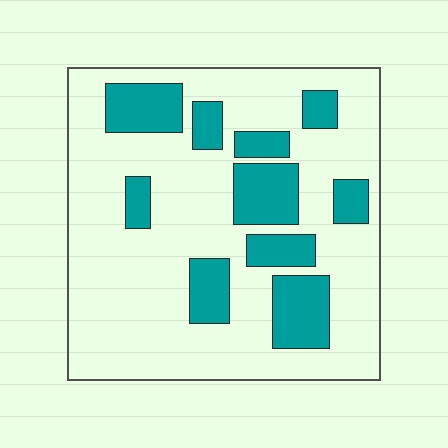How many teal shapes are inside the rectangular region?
10.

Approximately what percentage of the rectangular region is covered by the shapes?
Approximately 25%.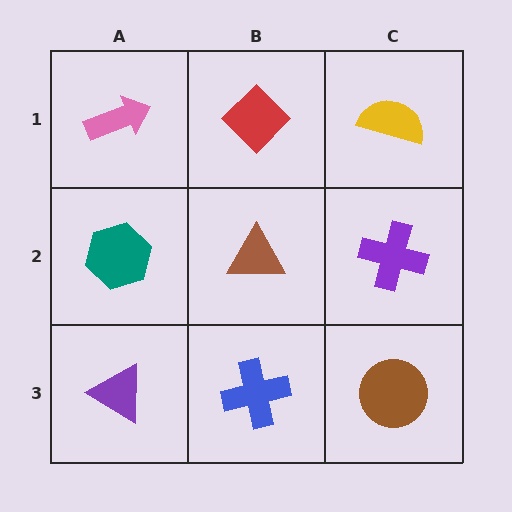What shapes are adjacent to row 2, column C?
A yellow semicircle (row 1, column C), a brown circle (row 3, column C), a brown triangle (row 2, column B).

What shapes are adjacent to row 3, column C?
A purple cross (row 2, column C), a blue cross (row 3, column B).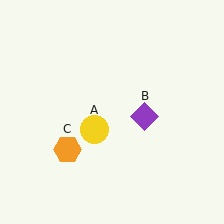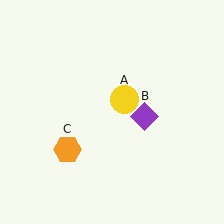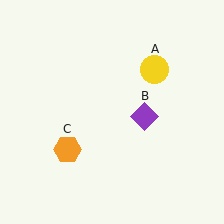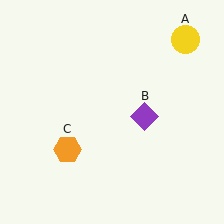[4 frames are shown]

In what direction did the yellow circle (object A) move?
The yellow circle (object A) moved up and to the right.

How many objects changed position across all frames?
1 object changed position: yellow circle (object A).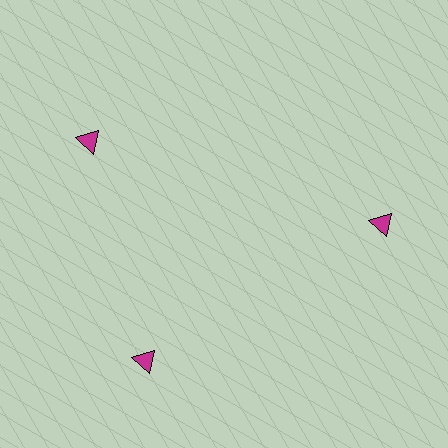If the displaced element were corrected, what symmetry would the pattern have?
It would have 3-fold rotational symmetry — the pattern would map onto itself every 120 degrees.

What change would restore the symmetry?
The symmetry would be restored by rotating it back into even spacing with its neighbors so that all 3 triangles sit at equal angles and equal distance from the center.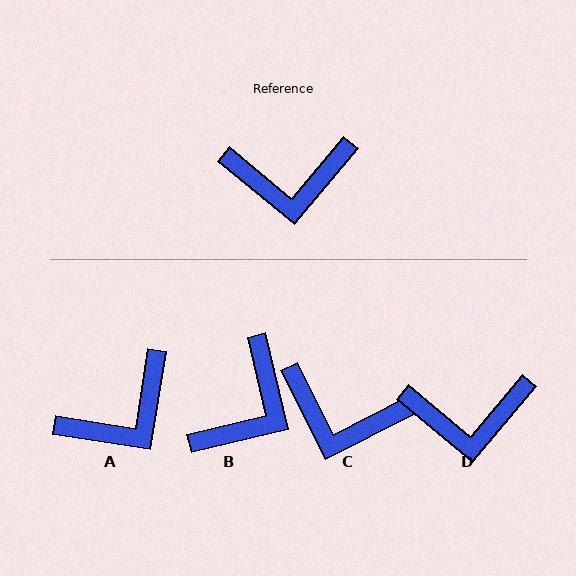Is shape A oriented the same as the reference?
No, it is off by about 31 degrees.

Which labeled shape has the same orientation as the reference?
D.